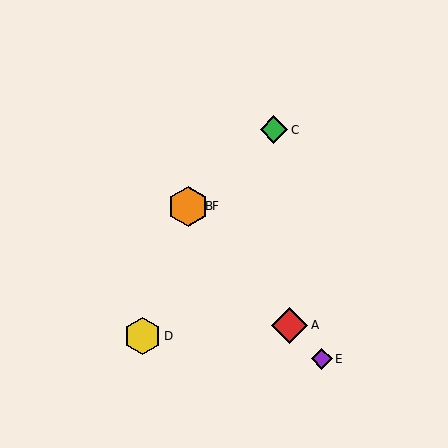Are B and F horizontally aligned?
Yes, both are at y≈206.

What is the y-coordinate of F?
Object F is at y≈206.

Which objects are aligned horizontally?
Objects B, F are aligned horizontally.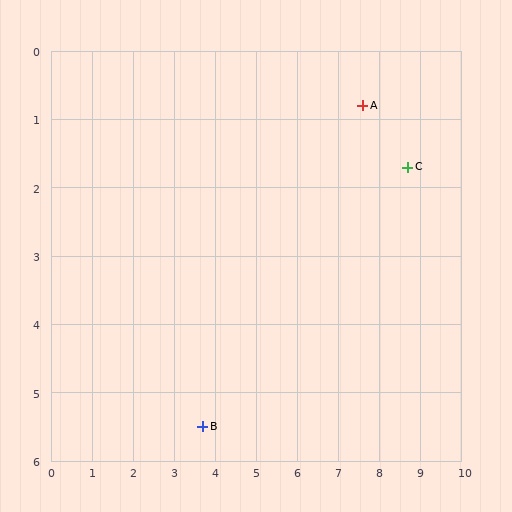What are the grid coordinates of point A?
Point A is at approximately (7.6, 0.8).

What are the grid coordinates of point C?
Point C is at approximately (8.7, 1.7).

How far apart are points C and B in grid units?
Points C and B are about 6.3 grid units apart.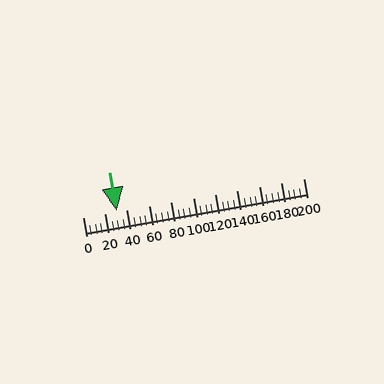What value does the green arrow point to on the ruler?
The green arrow points to approximately 31.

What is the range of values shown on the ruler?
The ruler shows values from 0 to 200.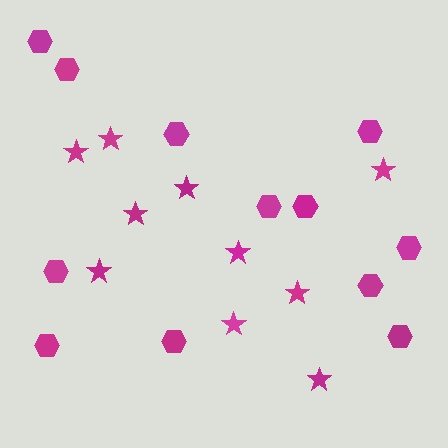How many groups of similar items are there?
There are 2 groups: one group of hexagons (12) and one group of stars (10).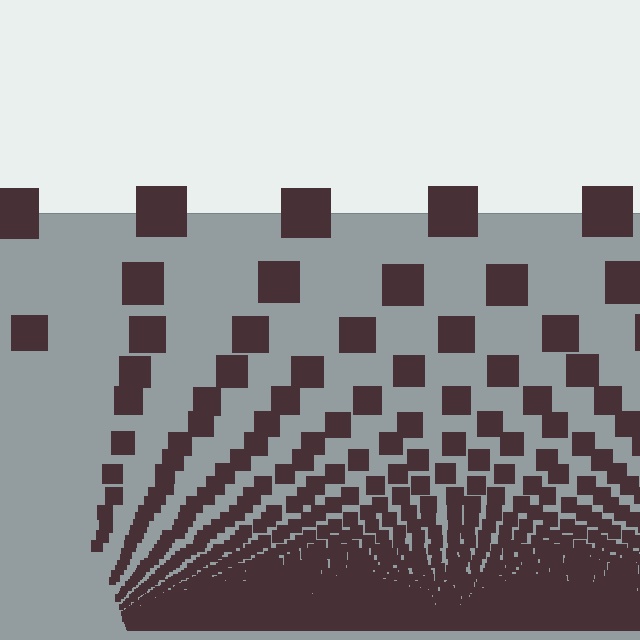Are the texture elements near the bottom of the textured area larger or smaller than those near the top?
Smaller. The gradient is inverted — elements near the bottom are smaller and denser.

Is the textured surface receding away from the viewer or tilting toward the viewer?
The surface appears to tilt toward the viewer. Texture elements get larger and sparser toward the top.